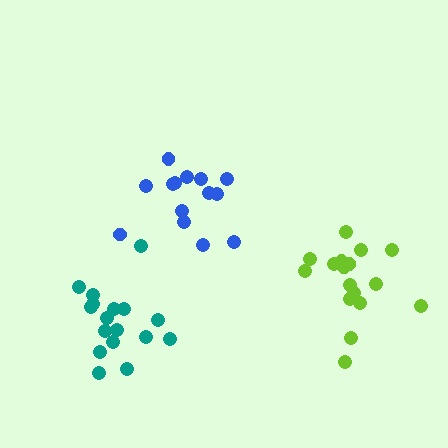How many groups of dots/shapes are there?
There are 3 groups.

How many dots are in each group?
Group 1: 14 dots, Group 2: 17 dots, Group 3: 17 dots (48 total).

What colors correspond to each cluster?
The clusters are colored: blue, lime, teal.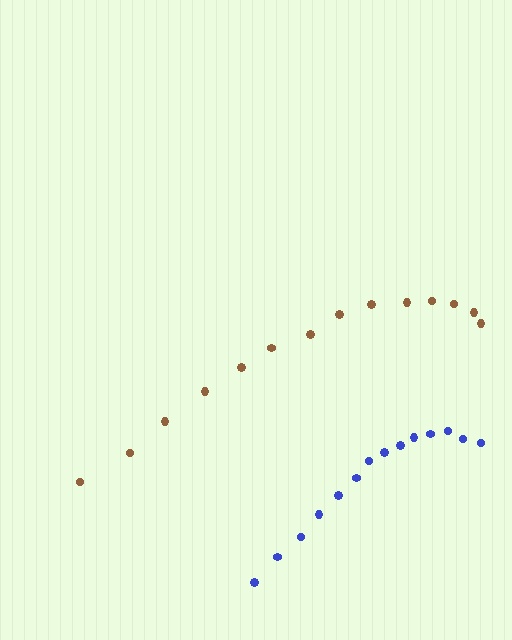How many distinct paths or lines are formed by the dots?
There are 2 distinct paths.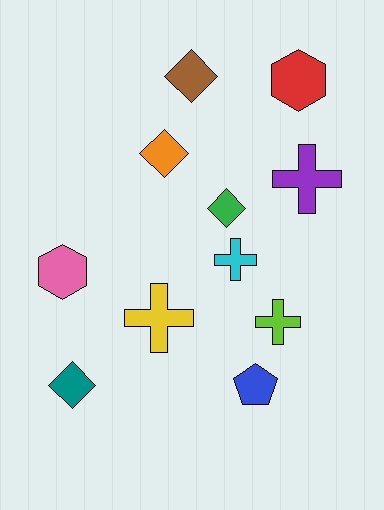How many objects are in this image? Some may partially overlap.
There are 11 objects.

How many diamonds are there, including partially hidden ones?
There are 4 diamonds.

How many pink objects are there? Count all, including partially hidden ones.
There is 1 pink object.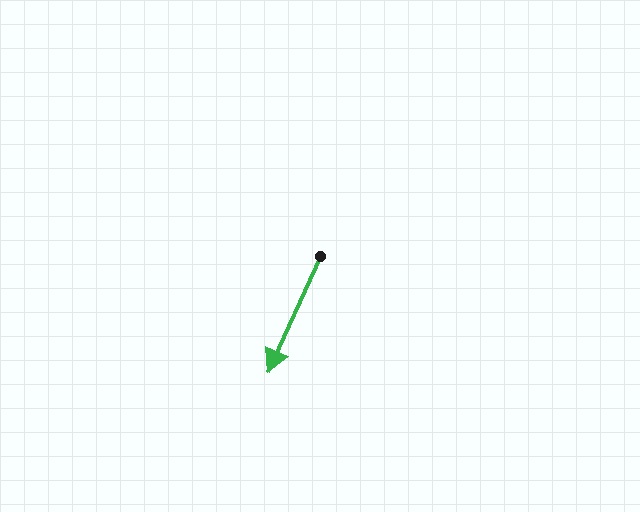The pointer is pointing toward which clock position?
Roughly 7 o'clock.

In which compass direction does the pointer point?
Southwest.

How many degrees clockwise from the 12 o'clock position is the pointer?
Approximately 204 degrees.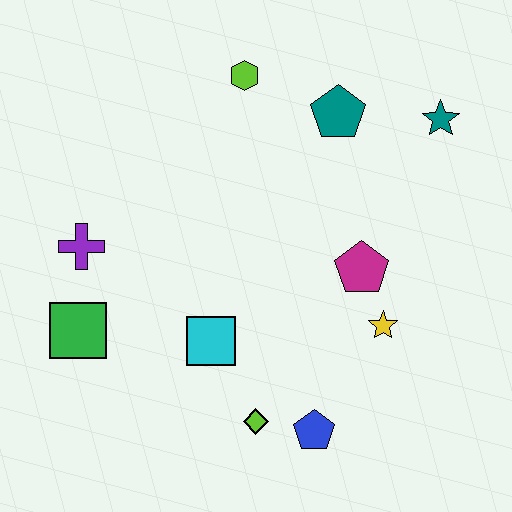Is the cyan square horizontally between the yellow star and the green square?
Yes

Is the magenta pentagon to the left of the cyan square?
No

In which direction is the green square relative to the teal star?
The green square is to the left of the teal star.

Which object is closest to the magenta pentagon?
The yellow star is closest to the magenta pentagon.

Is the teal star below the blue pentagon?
No